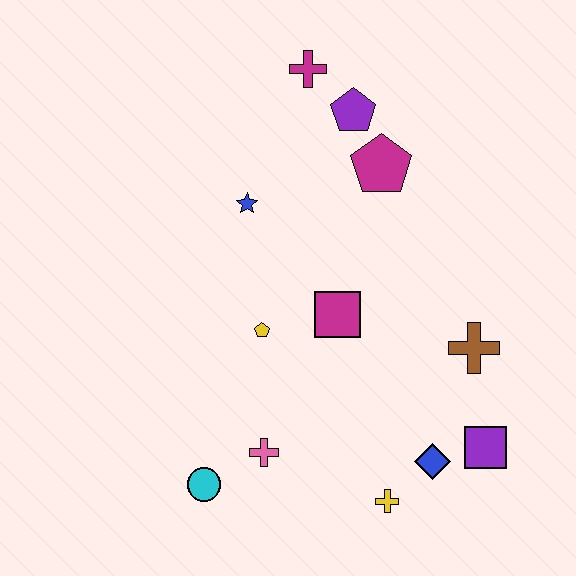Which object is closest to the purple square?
The blue diamond is closest to the purple square.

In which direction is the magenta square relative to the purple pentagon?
The magenta square is below the purple pentagon.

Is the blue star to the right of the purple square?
No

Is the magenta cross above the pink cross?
Yes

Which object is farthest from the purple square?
The magenta cross is farthest from the purple square.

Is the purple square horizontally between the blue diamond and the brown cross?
No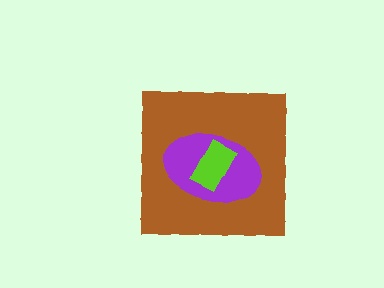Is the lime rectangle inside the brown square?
Yes.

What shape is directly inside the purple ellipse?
The lime rectangle.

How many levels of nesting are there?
3.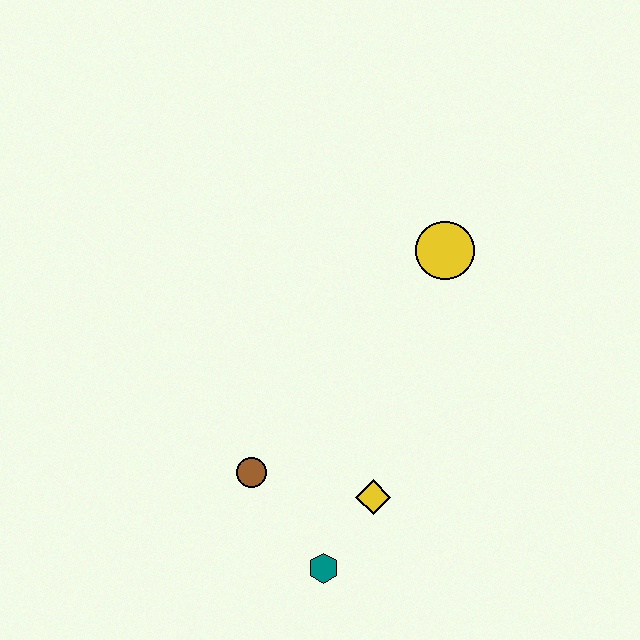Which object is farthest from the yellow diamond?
The yellow circle is farthest from the yellow diamond.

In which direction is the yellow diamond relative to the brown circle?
The yellow diamond is to the right of the brown circle.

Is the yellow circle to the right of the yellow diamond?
Yes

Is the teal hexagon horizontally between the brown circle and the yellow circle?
Yes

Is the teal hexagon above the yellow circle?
No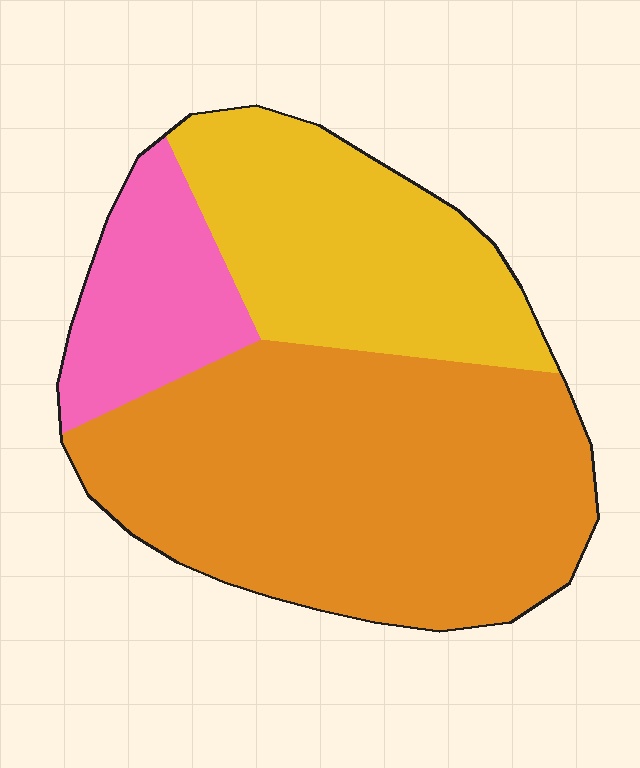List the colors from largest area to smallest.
From largest to smallest: orange, yellow, pink.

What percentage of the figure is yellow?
Yellow takes up between a sixth and a third of the figure.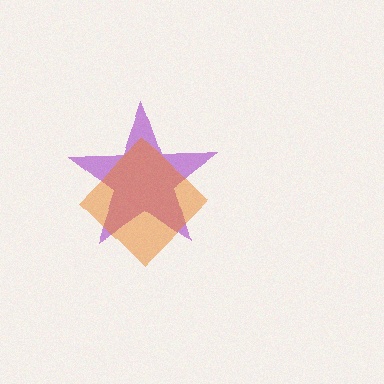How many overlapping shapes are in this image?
There are 2 overlapping shapes in the image.